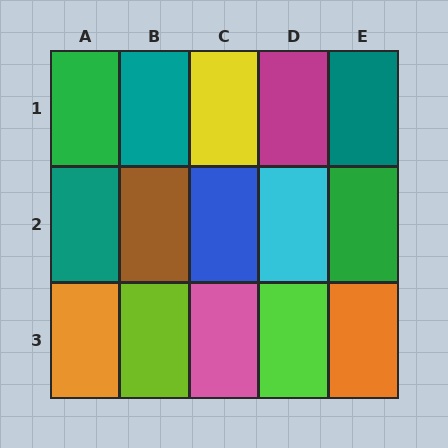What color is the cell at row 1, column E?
Teal.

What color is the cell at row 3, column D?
Lime.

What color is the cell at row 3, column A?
Orange.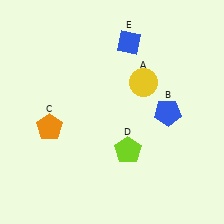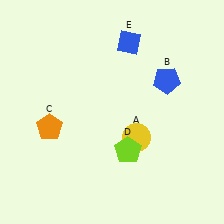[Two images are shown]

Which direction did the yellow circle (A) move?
The yellow circle (A) moved down.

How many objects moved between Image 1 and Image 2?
2 objects moved between the two images.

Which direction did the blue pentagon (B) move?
The blue pentagon (B) moved up.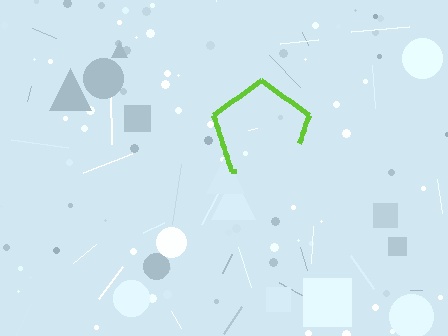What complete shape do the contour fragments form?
The contour fragments form a pentagon.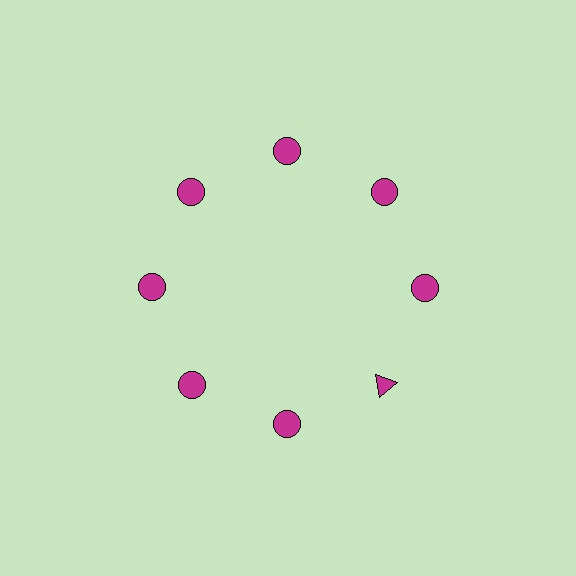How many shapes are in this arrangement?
There are 8 shapes arranged in a ring pattern.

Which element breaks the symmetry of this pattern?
The magenta triangle at roughly the 4 o'clock position breaks the symmetry. All other shapes are magenta circles.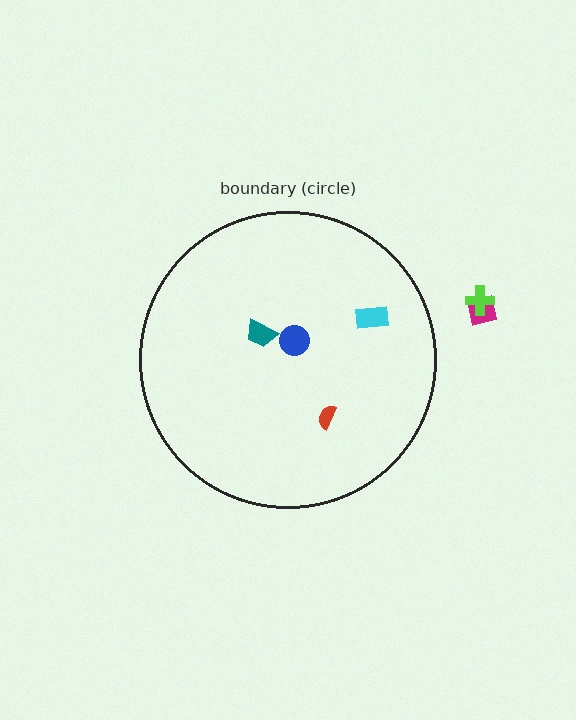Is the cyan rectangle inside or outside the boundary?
Inside.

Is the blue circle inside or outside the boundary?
Inside.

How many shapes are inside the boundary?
4 inside, 2 outside.